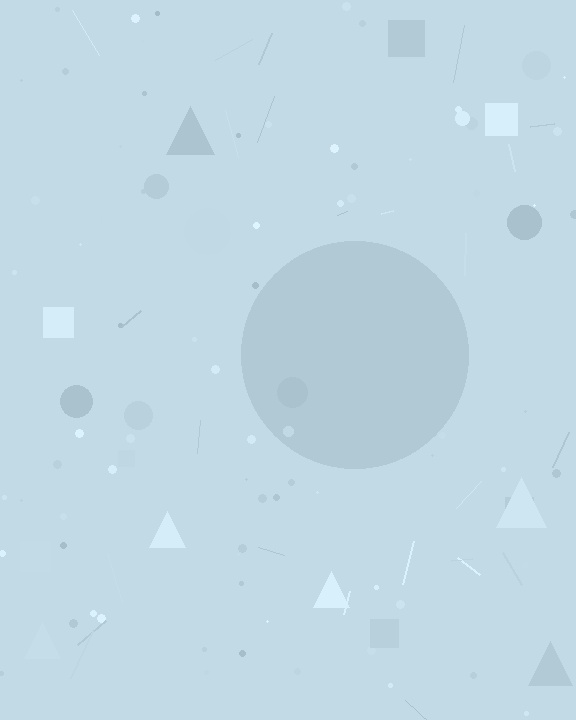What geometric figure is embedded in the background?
A circle is embedded in the background.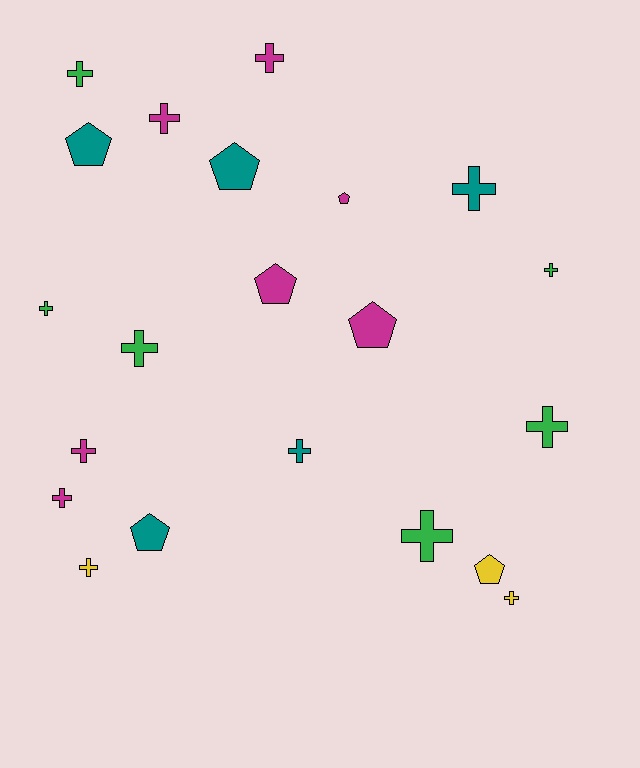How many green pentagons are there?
There are no green pentagons.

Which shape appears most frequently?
Cross, with 14 objects.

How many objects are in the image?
There are 21 objects.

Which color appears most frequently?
Magenta, with 7 objects.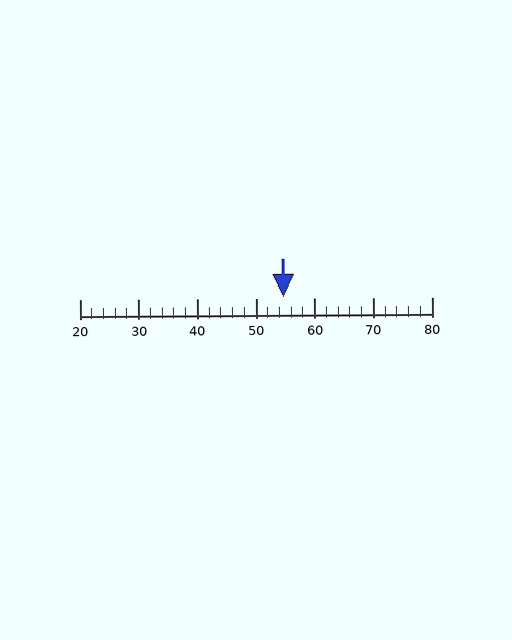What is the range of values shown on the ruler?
The ruler shows values from 20 to 80.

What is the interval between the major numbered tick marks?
The major tick marks are spaced 10 units apart.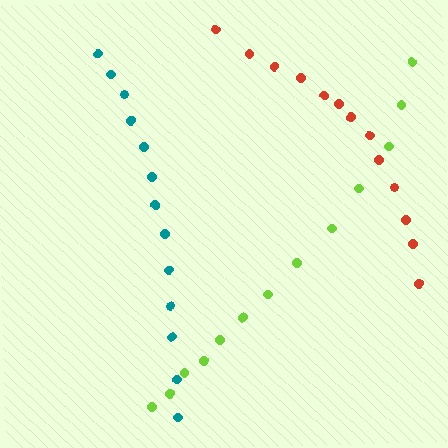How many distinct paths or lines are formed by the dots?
There are 3 distinct paths.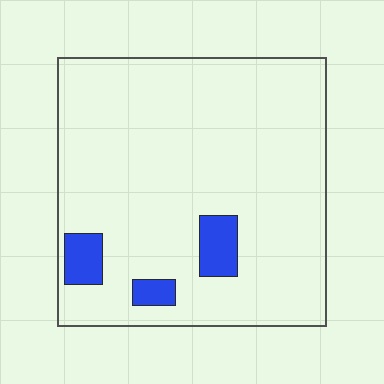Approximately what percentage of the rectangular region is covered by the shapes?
Approximately 10%.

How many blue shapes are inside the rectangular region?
3.